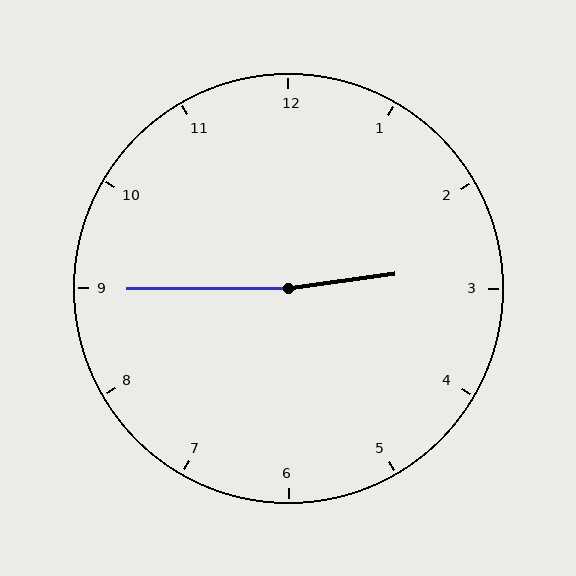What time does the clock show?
2:45.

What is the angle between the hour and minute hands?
Approximately 172 degrees.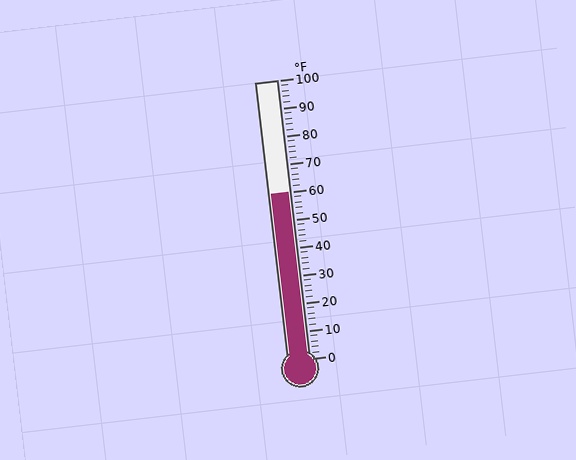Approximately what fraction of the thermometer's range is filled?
The thermometer is filled to approximately 60% of its range.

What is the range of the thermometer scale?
The thermometer scale ranges from 0°F to 100°F.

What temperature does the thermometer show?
The thermometer shows approximately 60°F.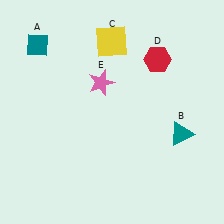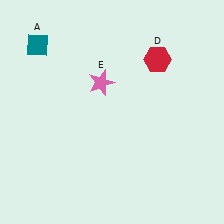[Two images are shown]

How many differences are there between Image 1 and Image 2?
There are 2 differences between the two images.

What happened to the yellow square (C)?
The yellow square (C) was removed in Image 2. It was in the top-left area of Image 1.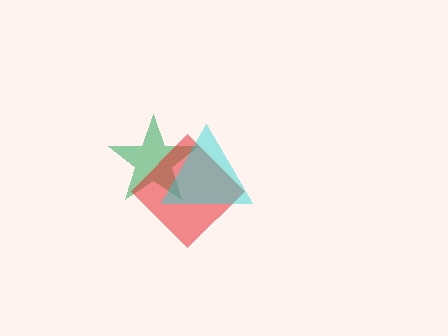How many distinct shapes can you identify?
There are 3 distinct shapes: a green star, a red diamond, a cyan triangle.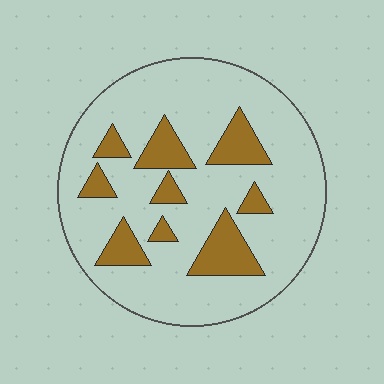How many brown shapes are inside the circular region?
9.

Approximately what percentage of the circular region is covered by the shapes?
Approximately 20%.